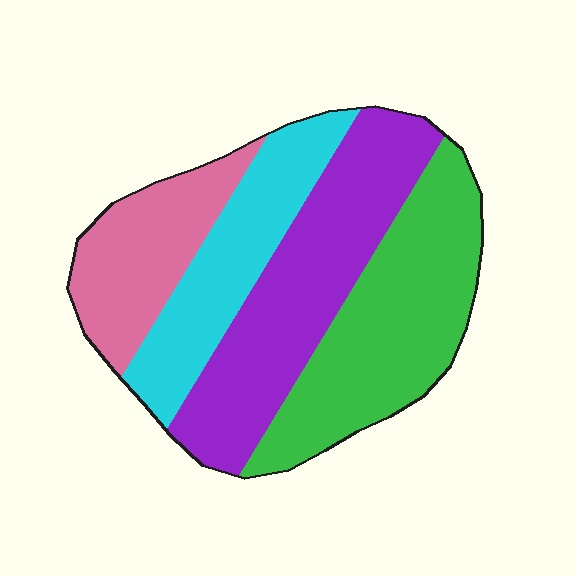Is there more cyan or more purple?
Purple.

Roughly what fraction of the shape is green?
Green takes up between a sixth and a third of the shape.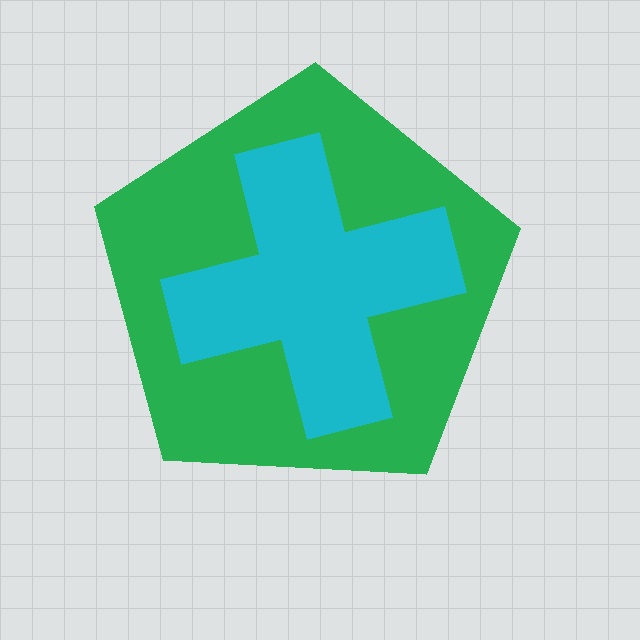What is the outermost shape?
The green pentagon.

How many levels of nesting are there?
2.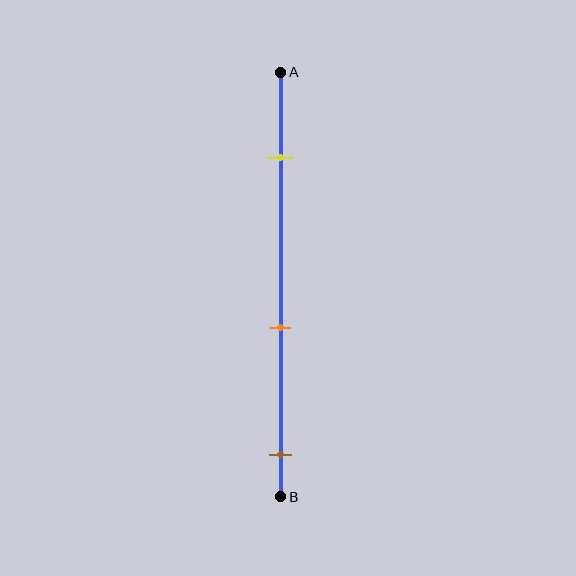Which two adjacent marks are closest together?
The orange and brown marks are the closest adjacent pair.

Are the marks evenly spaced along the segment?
Yes, the marks are approximately evenly spaced.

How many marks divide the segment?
There are 3 marks dividing the segment.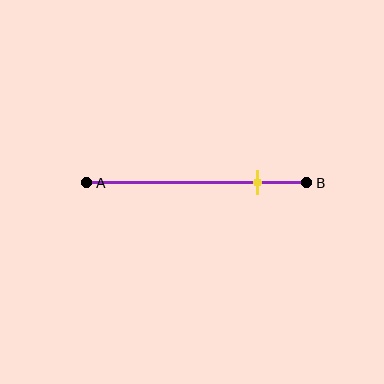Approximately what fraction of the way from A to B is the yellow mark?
The yellow mark is approximately 80% of the way from A to B.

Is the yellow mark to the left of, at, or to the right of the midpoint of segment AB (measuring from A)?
The yellow mark is to the right of the midpoint of segment AB.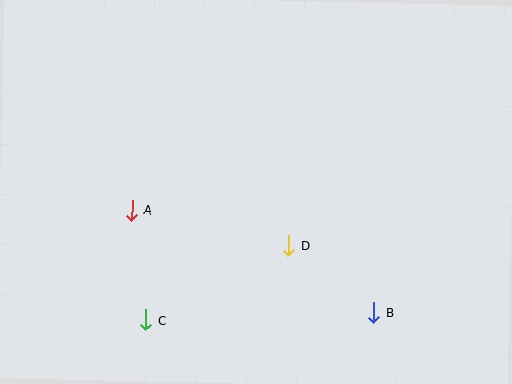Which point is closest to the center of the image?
Point D at (288, 245) is closest to the center.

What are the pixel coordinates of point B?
Point B is at (374, 313).